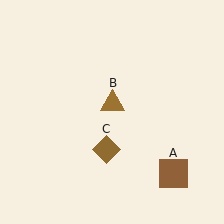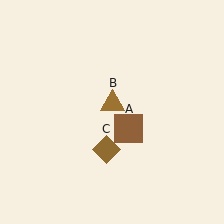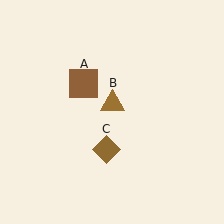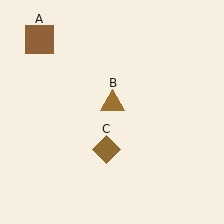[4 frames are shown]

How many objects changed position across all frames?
1 object changed position: brown square (object A).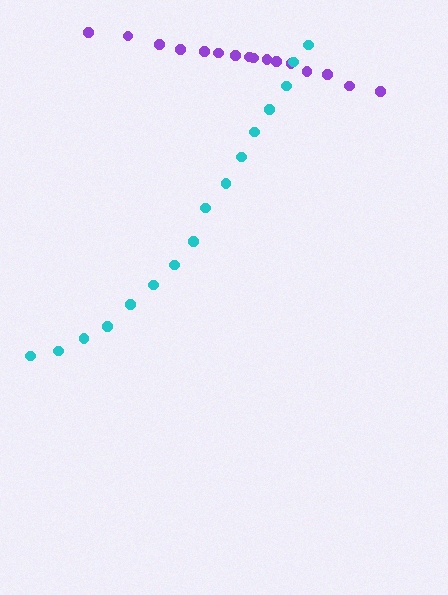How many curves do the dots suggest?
There are 2 distinct paths.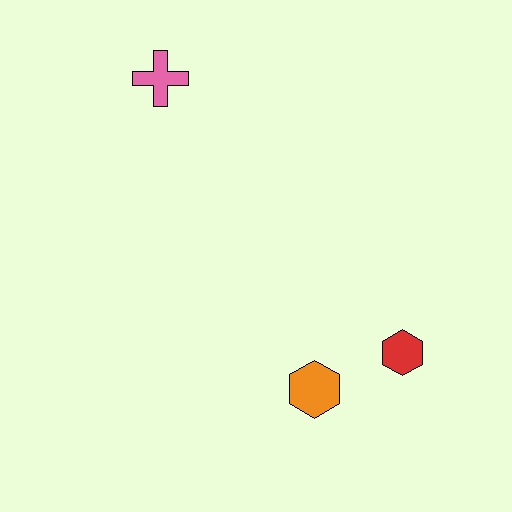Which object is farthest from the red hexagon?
The pink cross is farthest from the red hexagon.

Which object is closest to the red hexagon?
The orange hexagon is closest to the red hexagon.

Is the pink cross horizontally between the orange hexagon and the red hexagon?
No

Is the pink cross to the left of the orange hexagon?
Yes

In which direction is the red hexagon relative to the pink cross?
The red hexagon is below the pink cross.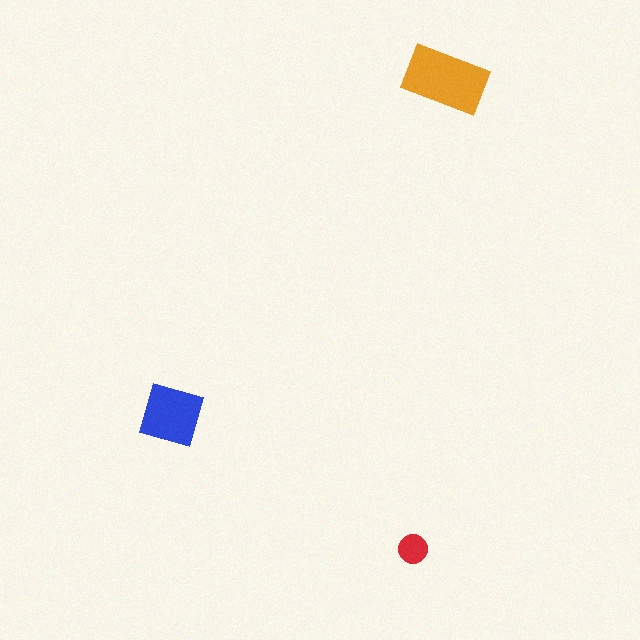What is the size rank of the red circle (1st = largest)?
3rd.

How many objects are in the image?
There are 3 objects in the image.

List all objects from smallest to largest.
The red circle, the blue diamond, the orange rectangle.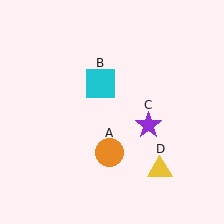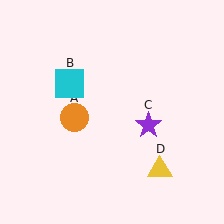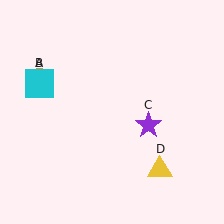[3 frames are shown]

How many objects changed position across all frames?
2 objects changed position: orange circle (object A), cyan square (object B).